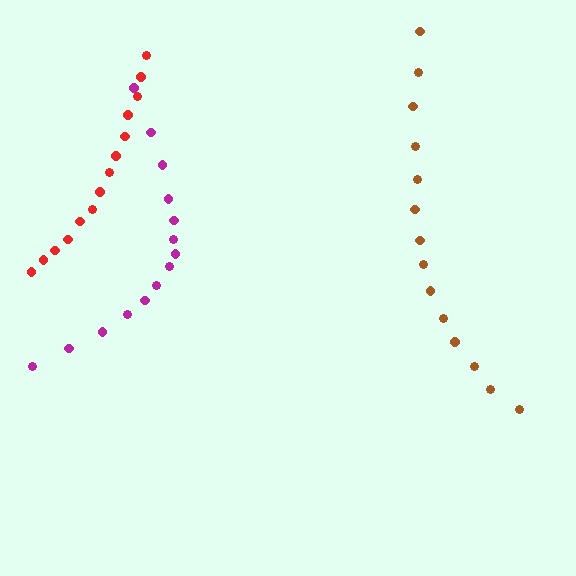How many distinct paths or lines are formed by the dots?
There are 3 distinct paths.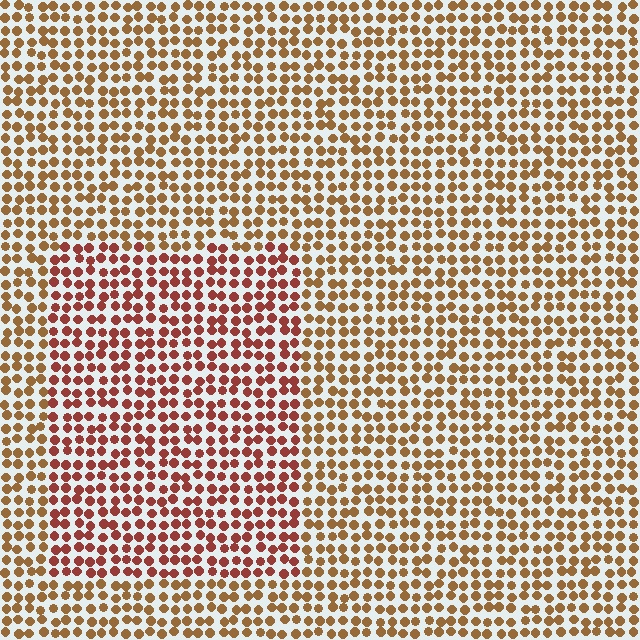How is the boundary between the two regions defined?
The boundary is defined purely by a slight shift in hue (about 30 degrees). Spacing, size, and orientation are identical on both sides.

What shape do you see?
I see a rectangle.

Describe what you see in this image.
The image is filled with small brown elements in a uniform arrangement. A rectangle-shaped region is visible where the elements are tinted to a slightly different hue, forming a subtle color boundary.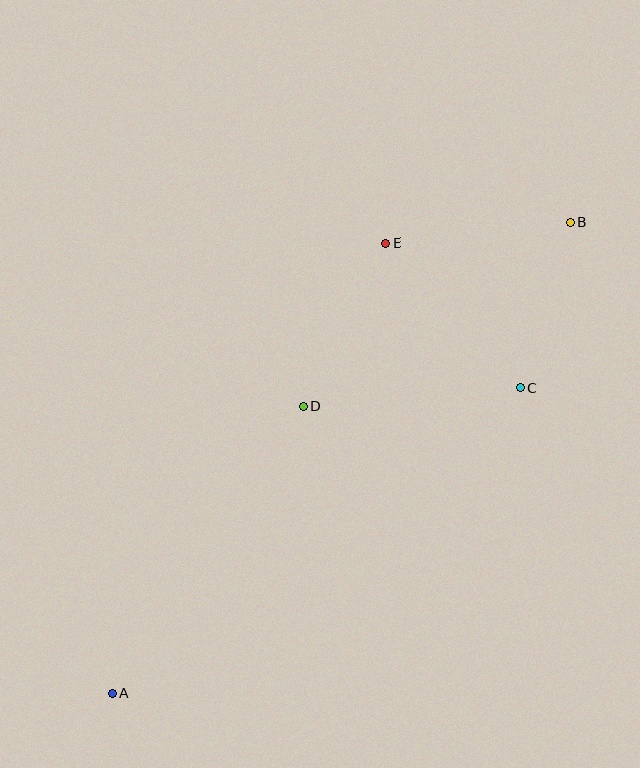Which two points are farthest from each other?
Points A and B are farthest from each other.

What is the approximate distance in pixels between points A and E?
The distance between A and E is approximately 528 pixels.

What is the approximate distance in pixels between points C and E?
The distance between C and E is approximately 198 pixels.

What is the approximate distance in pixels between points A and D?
The distance between A and D is approximately 345 pixels.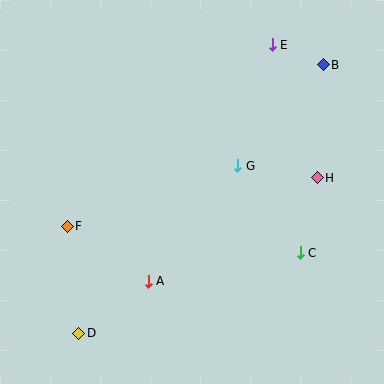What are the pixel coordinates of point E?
Point E is at (272, 45).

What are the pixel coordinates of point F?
Point F is at (67, 226).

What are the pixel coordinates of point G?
Point G is at (238, 166).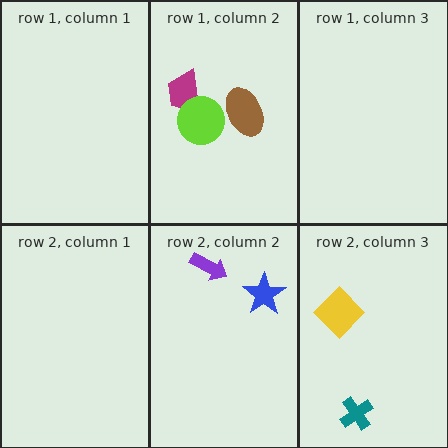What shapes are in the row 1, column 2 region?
The magenta trapezoid, the brown ellipse, the lime circle.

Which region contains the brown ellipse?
The row 1, column 2 region.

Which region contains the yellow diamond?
The row 2, column 3 region.